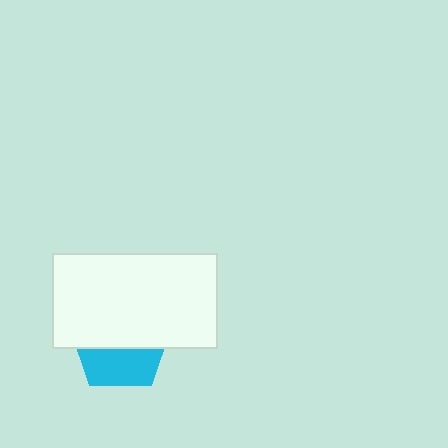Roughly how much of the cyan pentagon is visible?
A small part of it is visible (roughly 40%).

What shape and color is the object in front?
The object in front is a white rectangle.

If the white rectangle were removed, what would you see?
You would see the complete cyan pentagon.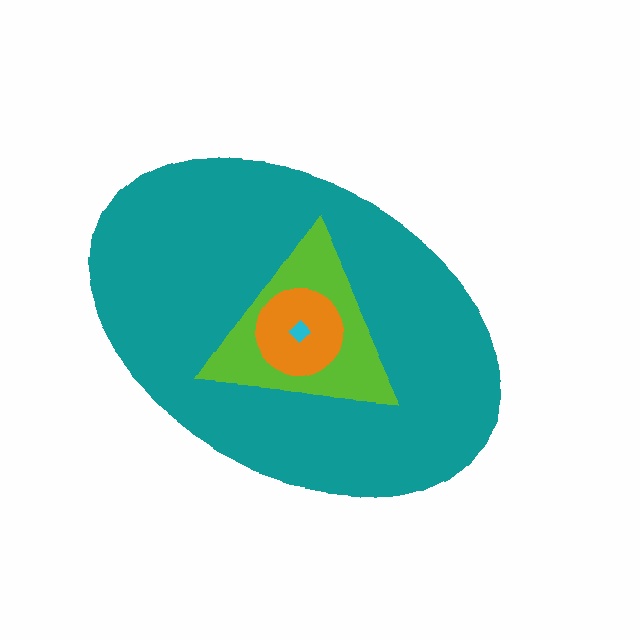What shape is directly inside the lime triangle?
The orange circle.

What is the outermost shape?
The teal ellipse.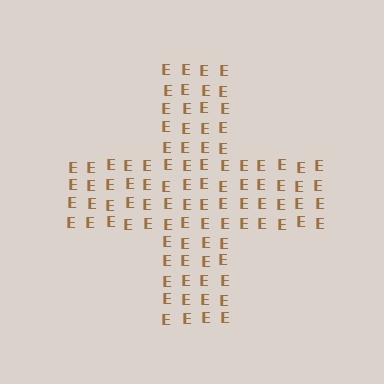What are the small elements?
The small elements are letter E's.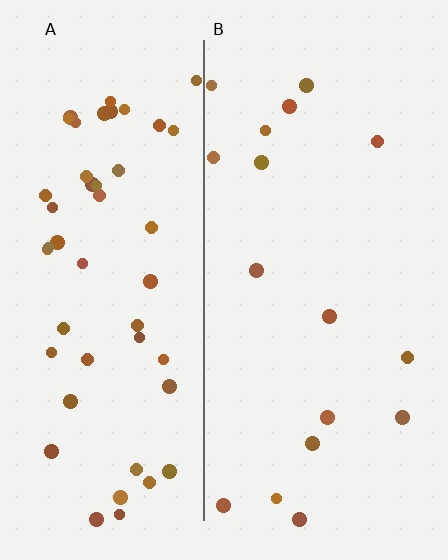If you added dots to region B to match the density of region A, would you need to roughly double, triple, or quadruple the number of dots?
Approximately triple.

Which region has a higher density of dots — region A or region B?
A (the left).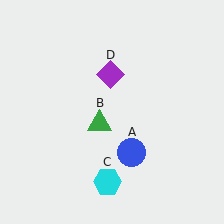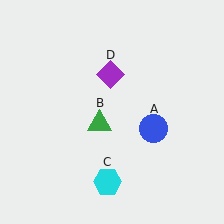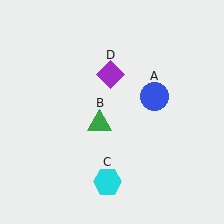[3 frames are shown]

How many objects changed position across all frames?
1 object changed position: blue circle (object A).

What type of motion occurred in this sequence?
The blue circle (object A) rotated counterclockwise around the center of the scene.